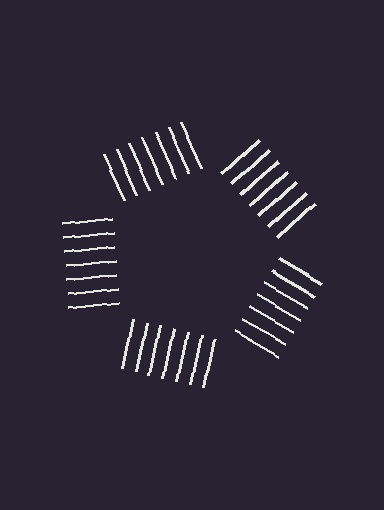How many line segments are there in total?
35 — 7 along each of the 5 edges.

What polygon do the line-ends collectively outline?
An illusory pentagon — the line segments terminate on its edges but no continuous stroke is drawn.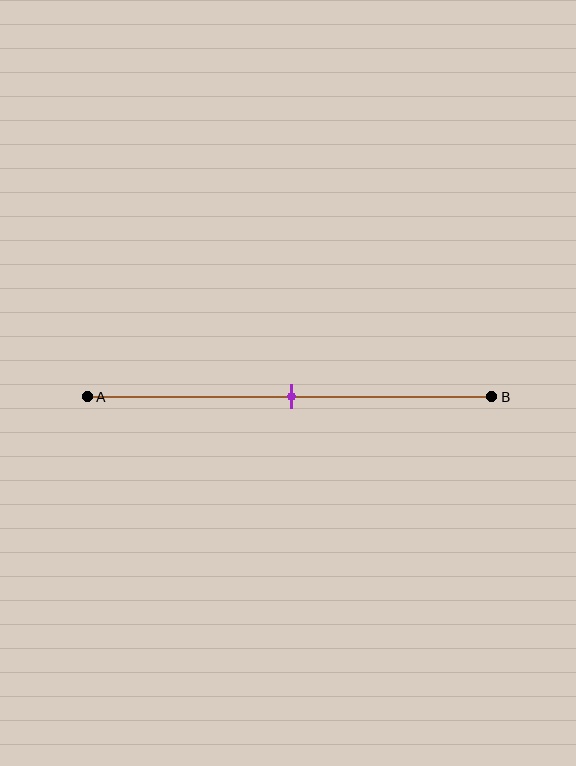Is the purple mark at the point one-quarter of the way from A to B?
No, the mark is at about 50% from A, not at the 25% one-quarter point.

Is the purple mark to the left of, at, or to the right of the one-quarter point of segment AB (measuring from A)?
The purple mark is to the right of the one-quarter point of segment AB.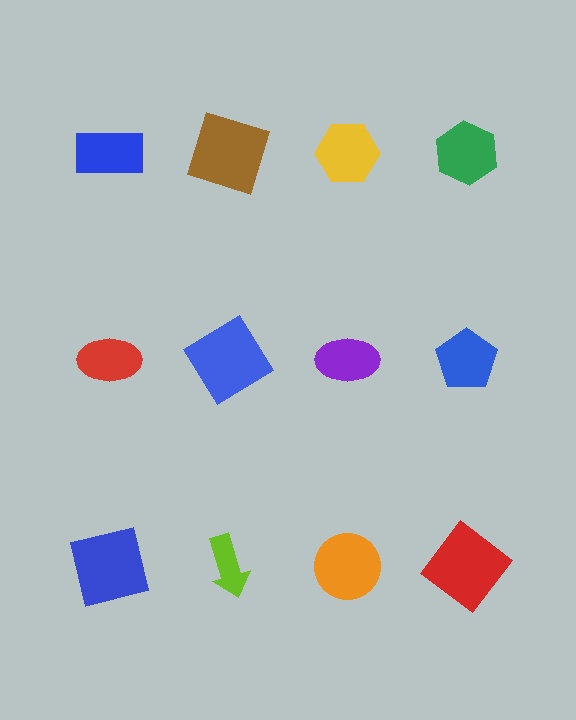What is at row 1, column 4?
A green hexagon.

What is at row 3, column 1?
A blue square.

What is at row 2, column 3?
A purple ellipse.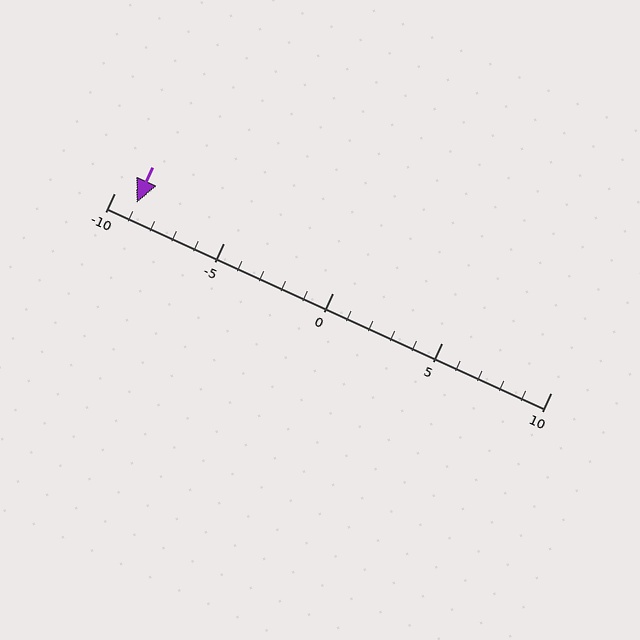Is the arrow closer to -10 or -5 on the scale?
The arrow is closer to -10.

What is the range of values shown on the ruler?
The ruler shows values from -10 to 10.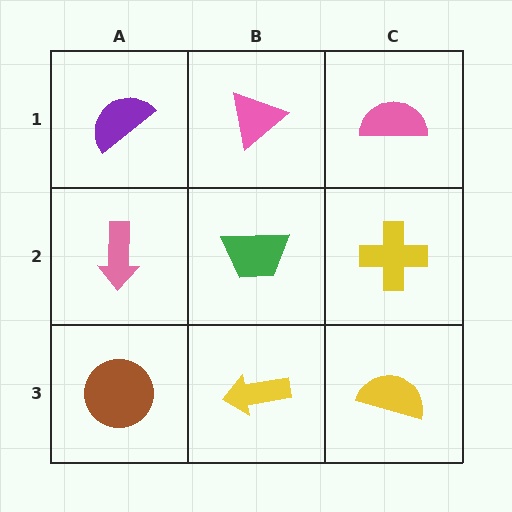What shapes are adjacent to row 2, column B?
A pink triangle (row 1, column B), a yellow arrow (row 3, column B), a pink arrow (row 2, column A), a yellow cross (row 2, column C).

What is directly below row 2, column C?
A yellow semicircle.